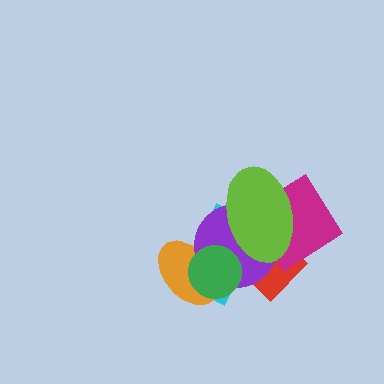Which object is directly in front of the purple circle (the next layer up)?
The lime ellipse is directly in front of the purple circle.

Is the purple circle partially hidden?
Yes, it is partially covered by another shape.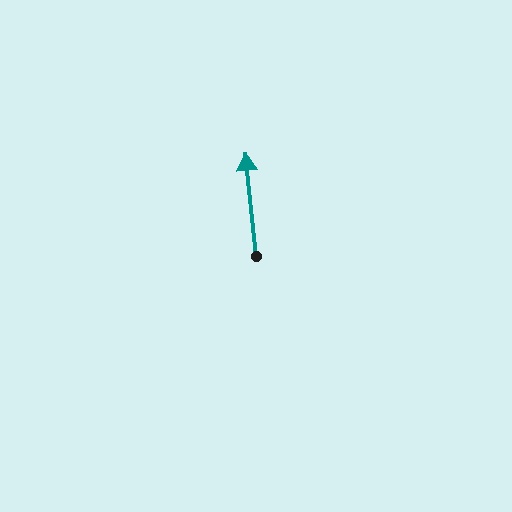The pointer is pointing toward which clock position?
Roughly 12 o'clock.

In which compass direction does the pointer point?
North.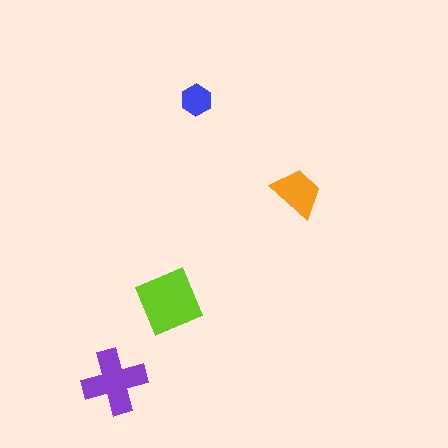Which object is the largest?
The lime diamond.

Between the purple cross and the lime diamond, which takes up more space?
The lime diamond.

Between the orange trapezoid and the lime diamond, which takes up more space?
The lime diamond.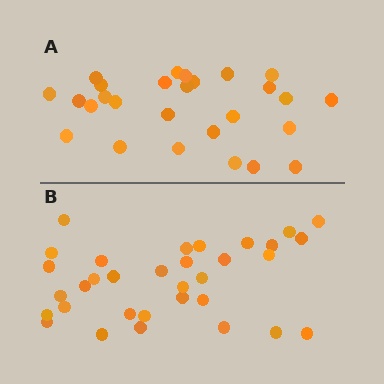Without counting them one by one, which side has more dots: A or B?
Region B (the bottom region) has more dots.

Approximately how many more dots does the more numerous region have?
Region B has about 6 more dots than region A.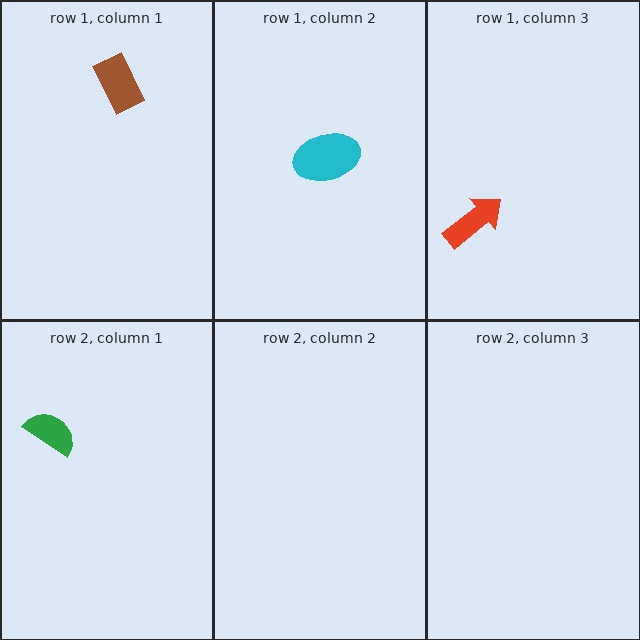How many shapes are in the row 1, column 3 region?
1.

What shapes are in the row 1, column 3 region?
The red arrow.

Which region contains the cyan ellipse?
The row 1, column 2 region.